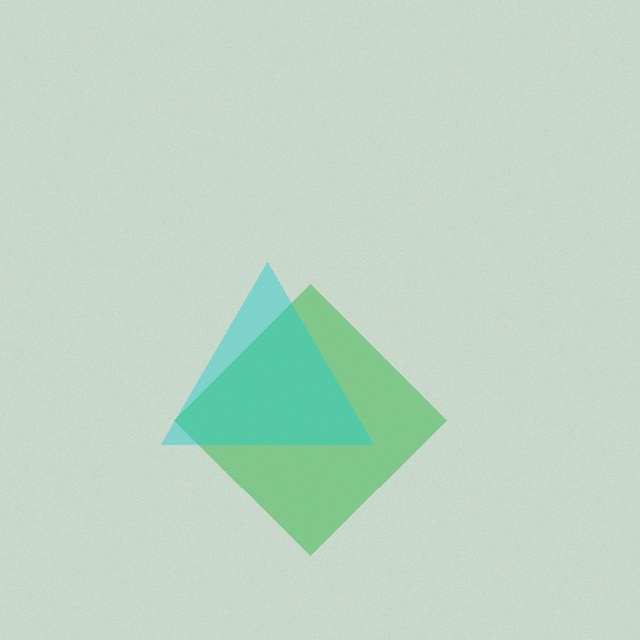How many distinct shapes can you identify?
There are 2 distinct shapes: a green diamond, a cyan triangle.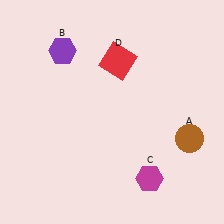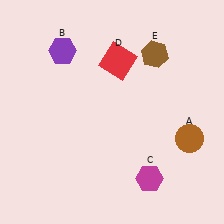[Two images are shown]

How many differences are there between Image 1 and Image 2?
There is 1 difference between the two images.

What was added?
A brown hexagon (E) was added in Image 2.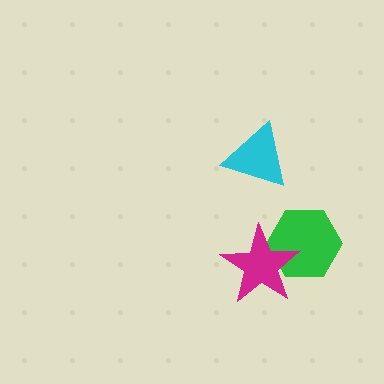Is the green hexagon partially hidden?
Yes, it is partially covered by another shape.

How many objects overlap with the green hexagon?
1 object overlaps with the green hexagon.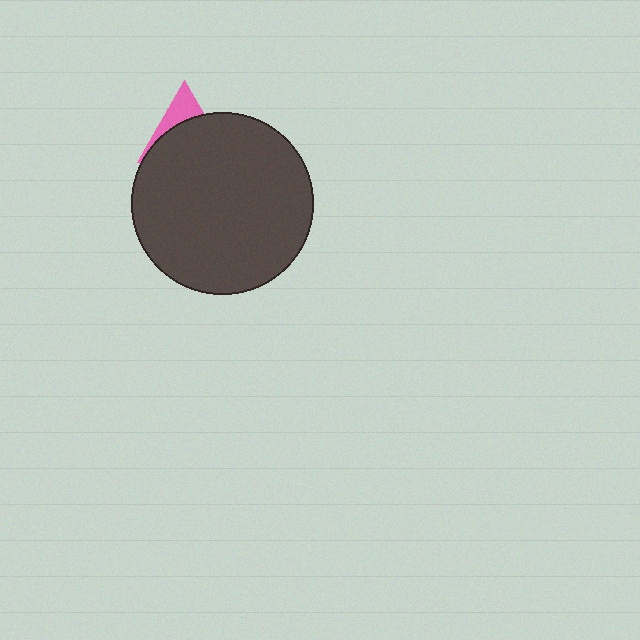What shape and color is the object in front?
The object in front is a dark gray circle.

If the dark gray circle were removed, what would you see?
You would see the complete pink triangle.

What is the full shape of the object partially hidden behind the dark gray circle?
The partially hidden object is a pink triangle.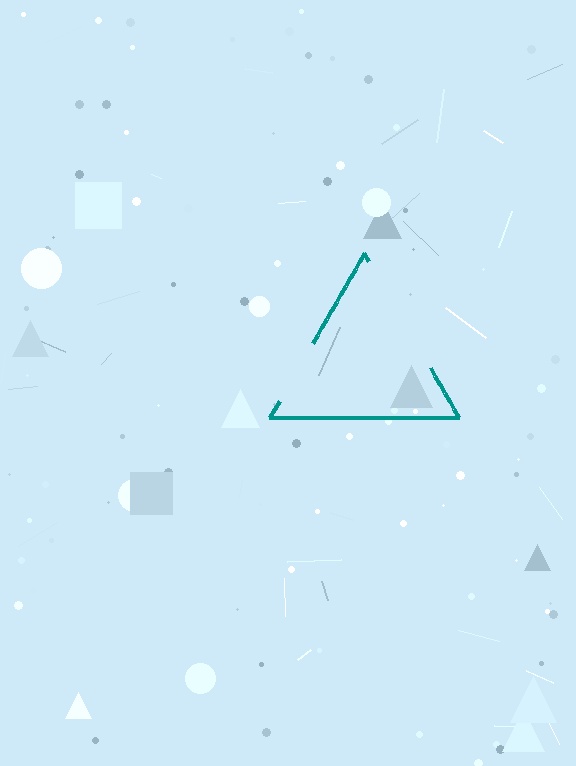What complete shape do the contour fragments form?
The contour fragments form a triangle.